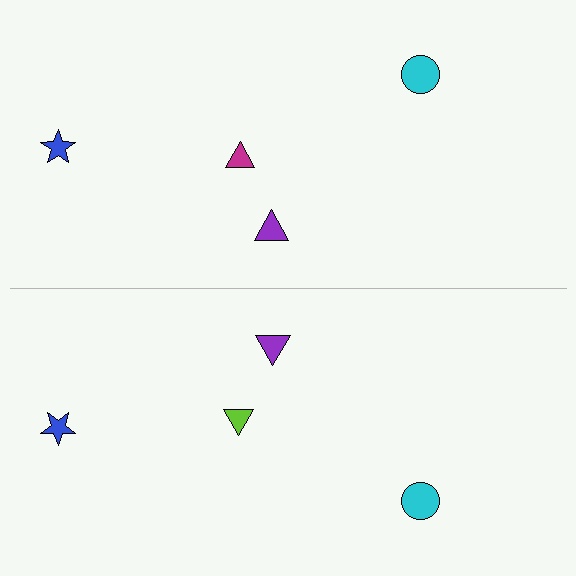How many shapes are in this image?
There are 8 shapes in this image.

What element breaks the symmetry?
The lime triangle on the bottom side breaks the symmetry — its mirror counterpart is magenta.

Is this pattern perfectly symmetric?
No, the pattern is not perfectly symmetric. The lime triangle on the bottom side breaks the symmetry — its mirror counterpart is magenta.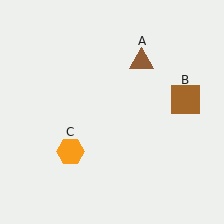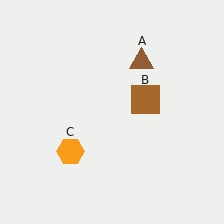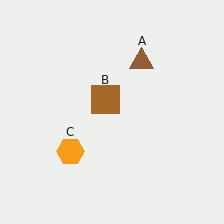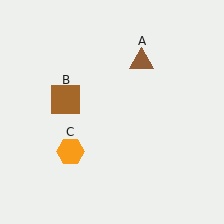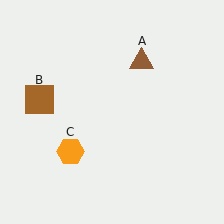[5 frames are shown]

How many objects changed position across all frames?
1 object changed position: brown square (object B).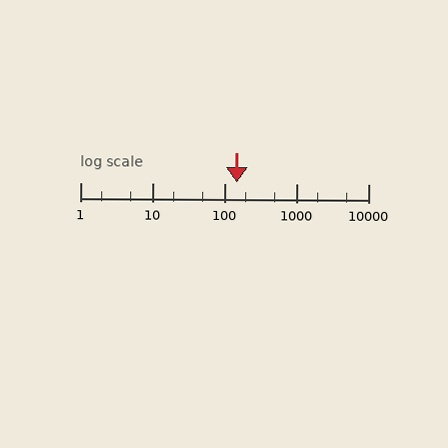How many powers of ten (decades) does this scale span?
The scale spans 4 decades, from 1 to 10000.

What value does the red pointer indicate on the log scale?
The pointer indicates approximately 150.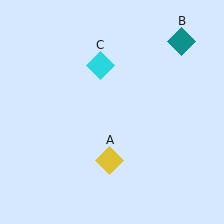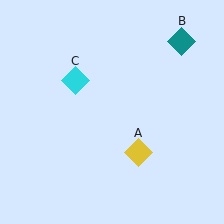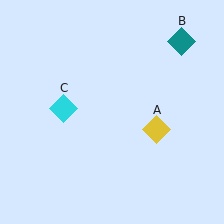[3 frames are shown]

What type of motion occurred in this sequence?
The yellow diamond (object A), cyan diamond (object C) rotated counterclockwise around the center of the scene.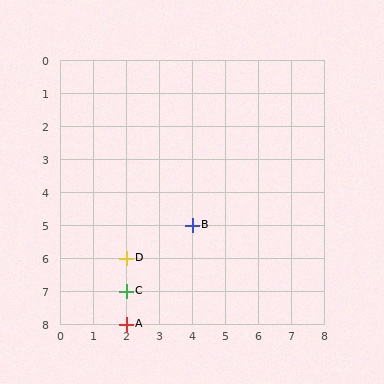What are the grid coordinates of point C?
Point C is at grid coordinates (2, 7).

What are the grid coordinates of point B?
Point B is at grid coordinates (4, 5).